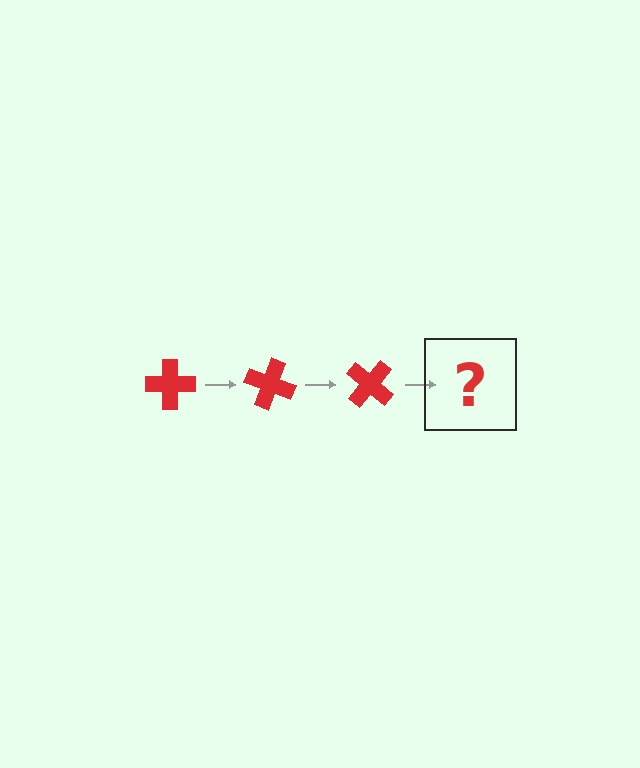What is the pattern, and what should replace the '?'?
The pattern is that the cross rotates 20 degrees each step. The '?' should be a red cross rotated 60 degrees.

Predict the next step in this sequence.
The next step is a red cross rotated 60 degrees.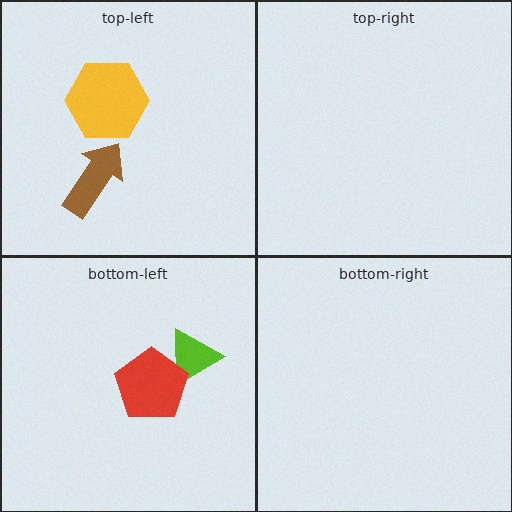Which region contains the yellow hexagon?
The top-left region.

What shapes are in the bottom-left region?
The lime triangle, the red pentagon.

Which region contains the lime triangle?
The bottom-left region.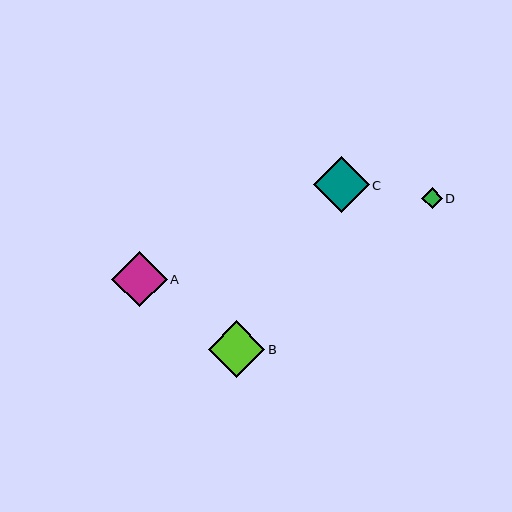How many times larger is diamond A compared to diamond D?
Diamond A is approximately 2.7 times the size of diamond D.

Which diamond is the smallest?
Diamond D is the smallest with a size of approximately 20 pixels.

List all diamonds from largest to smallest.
From largest to smallest: B, C, A, D.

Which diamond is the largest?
Diamond B is the largest with a size of approximately 56 pixels.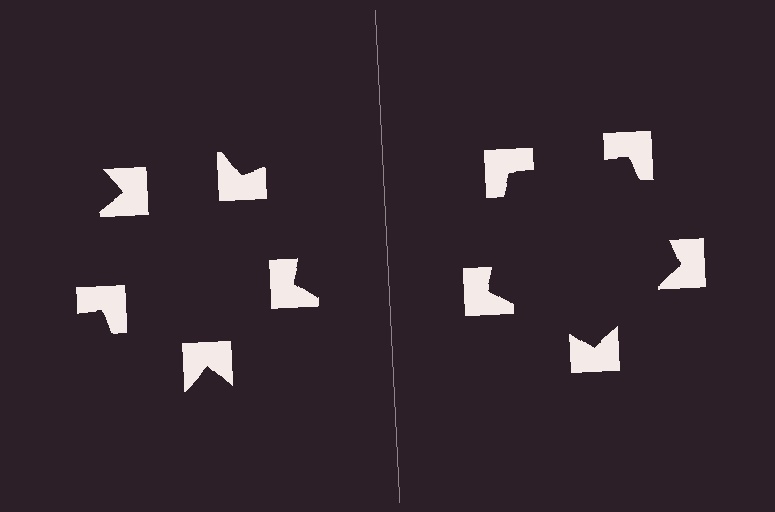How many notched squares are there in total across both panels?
10 — 5 on each side.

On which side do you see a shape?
An illusory pentagon appears on the right side. On the left side the wedge cuts are rotated, so no coherent shape forms.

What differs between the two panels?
The notched squares are positioned identically on both sides; only the wedge orientations differ. On the right they align to a pentagon; on the left they are misaligned.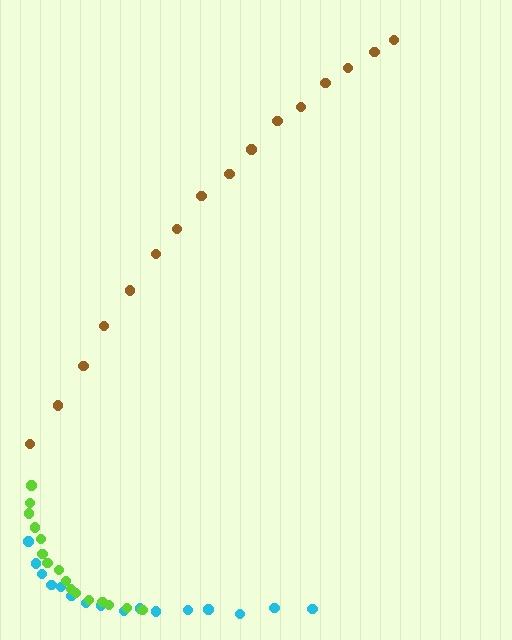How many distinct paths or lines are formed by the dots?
There are 3 distinct paths.